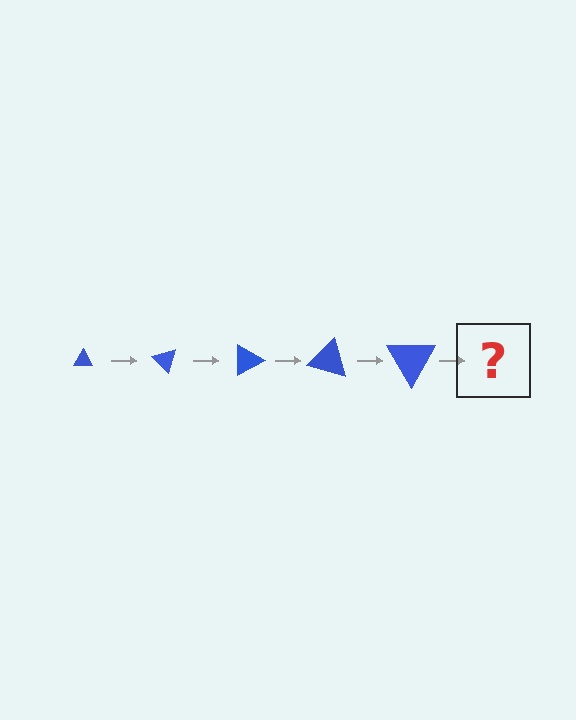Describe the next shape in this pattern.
It should be a triangle, larger than the previous one and rotated 225 degrees from the start.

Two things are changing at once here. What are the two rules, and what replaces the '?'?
The two rules are that the triangle grows larger each step and it rotates 45 degrees each step. The '?' should be a triangle, larger than the previous one and rotated 225 degrees from the start.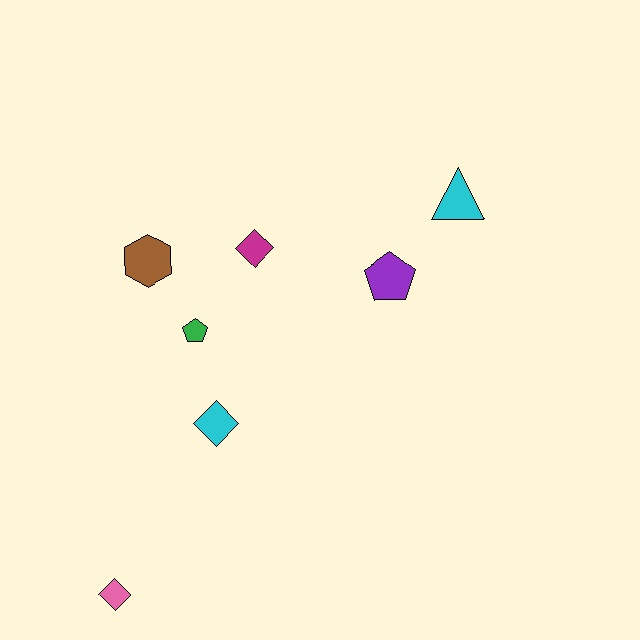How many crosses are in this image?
There are no crosses.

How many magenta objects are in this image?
There is 1 magenta object.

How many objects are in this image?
There are 7 objects.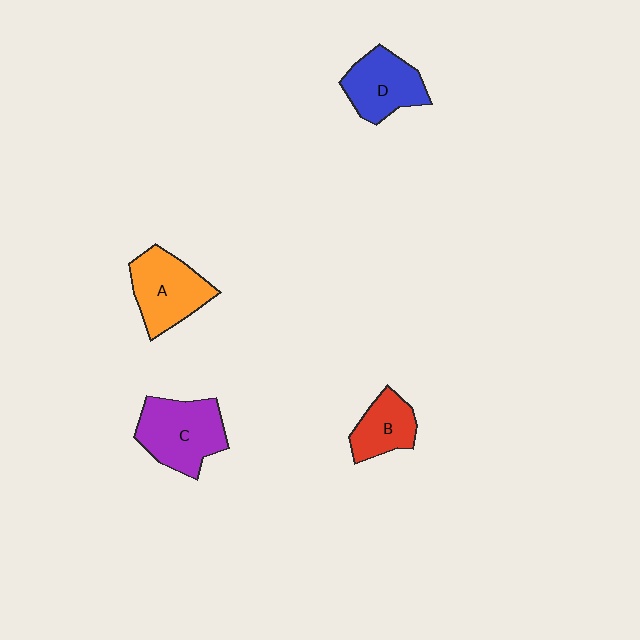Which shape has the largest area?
Shape C (purple).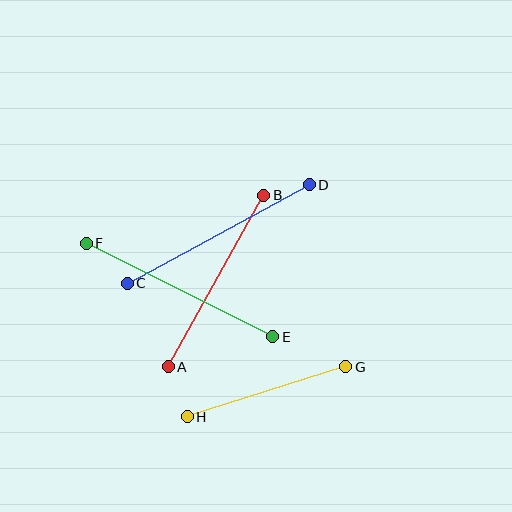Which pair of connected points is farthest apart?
Points E and F are farthest apart.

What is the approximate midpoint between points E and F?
The midpoint is at approximately (179, 290) pixels.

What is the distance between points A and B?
The distance is approximately 197 pixels.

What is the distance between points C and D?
The distance is approximately 207 pixels.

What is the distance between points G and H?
The distance is approximately 166 pixels.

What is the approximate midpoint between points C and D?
The midpoint is at approximately (218, 234) pixels.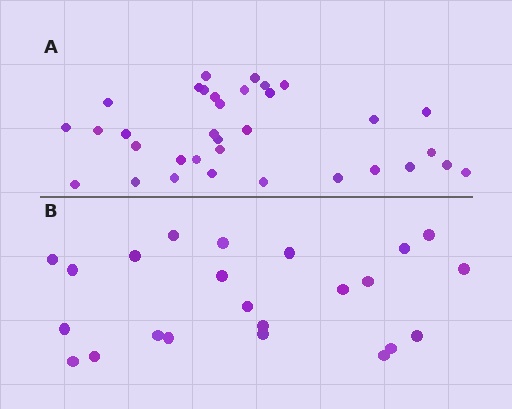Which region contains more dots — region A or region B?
Region A (the top region) has more dots.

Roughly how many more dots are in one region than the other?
Region A has roughly 12 or so more dots than region B.